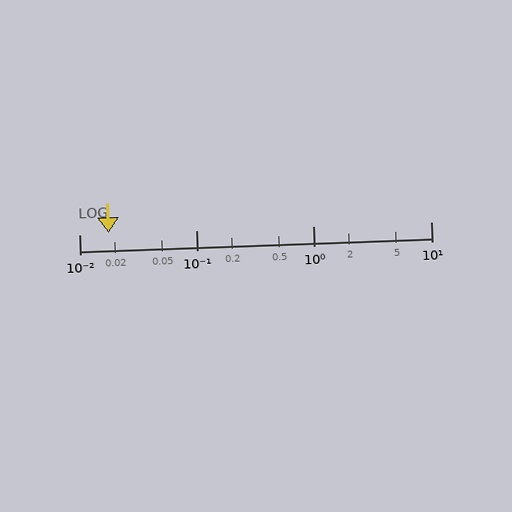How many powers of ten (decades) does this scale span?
The scale spans 3 decades, from 0.01 to 10.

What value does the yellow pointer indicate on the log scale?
The pointer indicates approximately 0.018.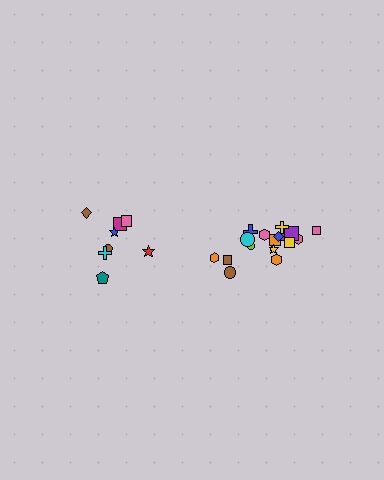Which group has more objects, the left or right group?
The right group.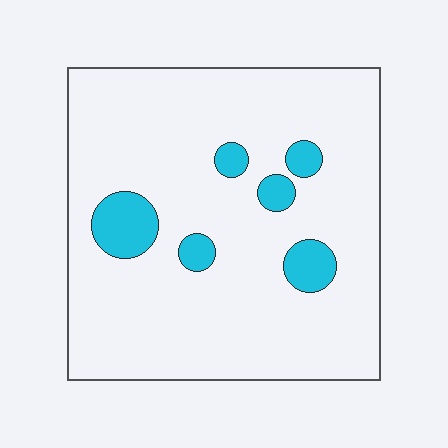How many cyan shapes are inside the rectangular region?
6.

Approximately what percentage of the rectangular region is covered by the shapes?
Approximately 10%.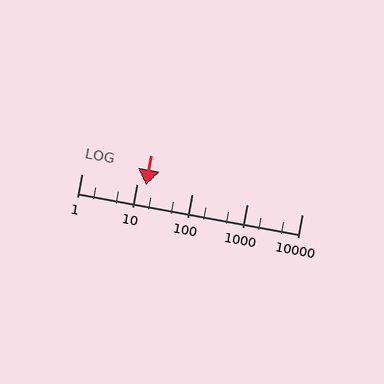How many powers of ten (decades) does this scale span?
The scale spans 4 decades, from 1 to 10000.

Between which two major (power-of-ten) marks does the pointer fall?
The pointer is between 10 and 100.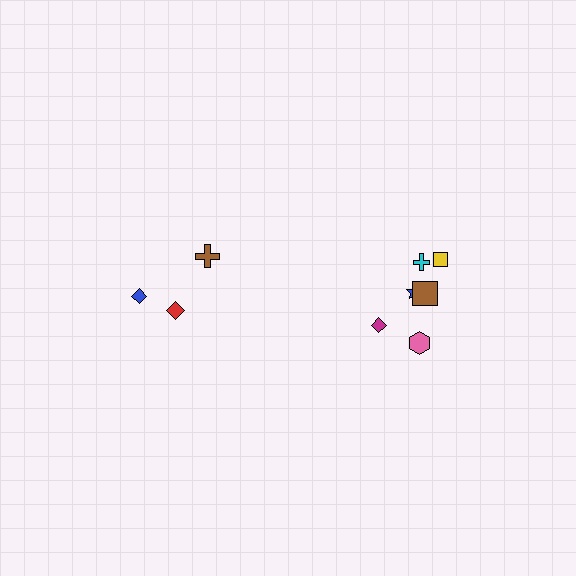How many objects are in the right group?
There are 6 objects.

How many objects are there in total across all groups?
There are 9 objects.